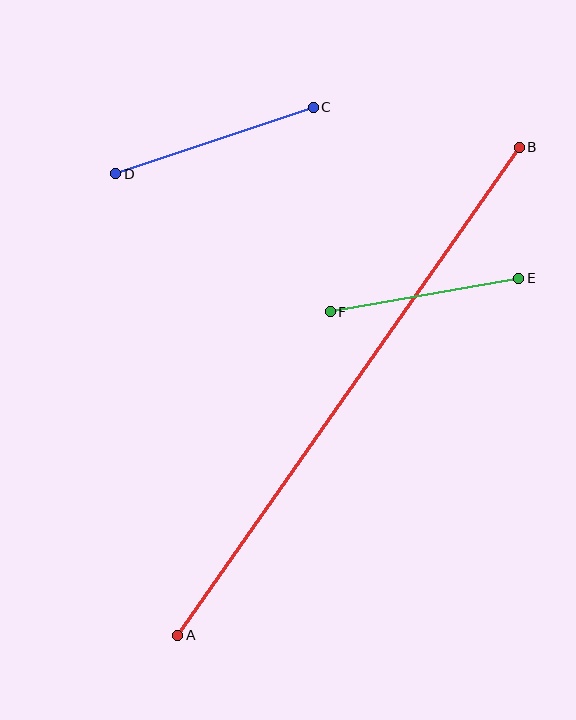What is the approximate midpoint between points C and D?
The midpoint is at approximately (215, 140) pixels.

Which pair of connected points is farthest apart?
Points A and B are farthest apart.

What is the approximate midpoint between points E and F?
The midpoint is at approximately (424, 295) pixels.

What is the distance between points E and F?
The distance is approximately 191 pixels.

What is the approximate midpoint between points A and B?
The midpoint is at approximately (349, 391) pixels.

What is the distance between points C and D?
The distance is approximately 208 pixels.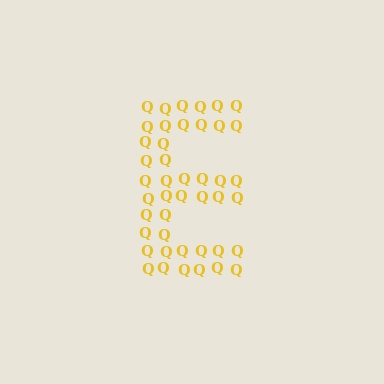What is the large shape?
The large shape is the letter E.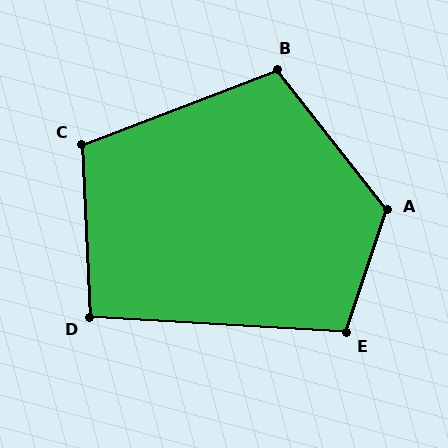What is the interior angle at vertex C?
Approximately 108 degrees (obtuse).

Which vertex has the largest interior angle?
A, at approximately 124 degrees.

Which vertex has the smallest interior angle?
D, at approximately 96 degrees.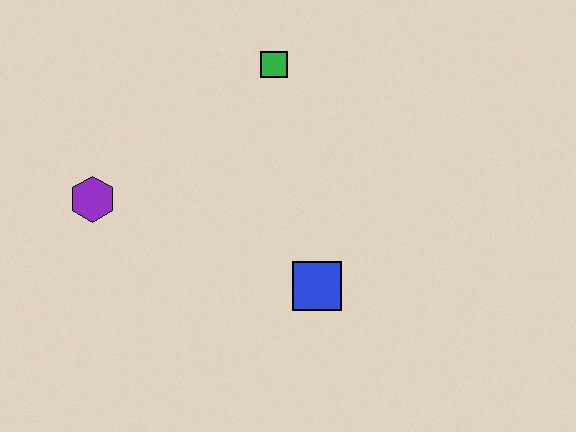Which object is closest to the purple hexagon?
The green square is closest to the purple hexagon.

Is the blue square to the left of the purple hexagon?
No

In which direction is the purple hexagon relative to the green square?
The purple hexagon is to the left of the green square.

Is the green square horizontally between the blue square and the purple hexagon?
Yes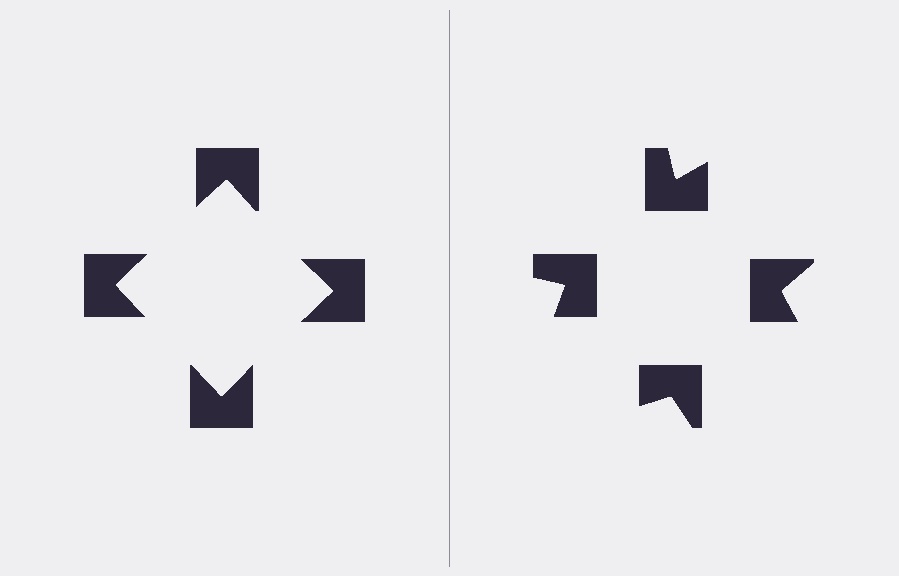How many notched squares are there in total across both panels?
8 — 4 on each side.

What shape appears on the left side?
An illusory square.